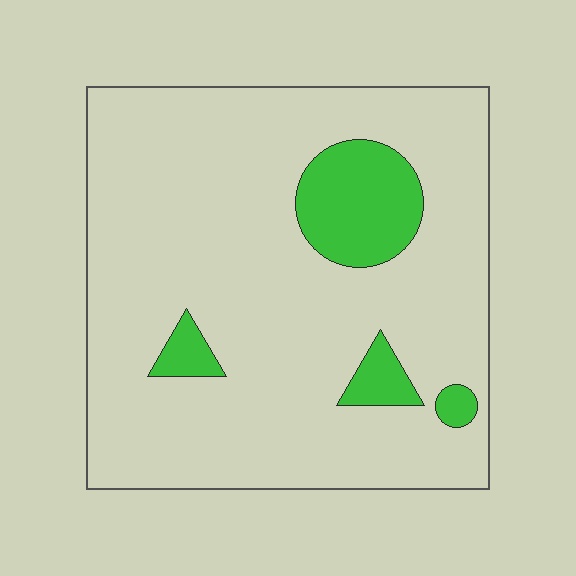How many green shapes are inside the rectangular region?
4.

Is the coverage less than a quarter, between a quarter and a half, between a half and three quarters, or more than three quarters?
Less than a quarter.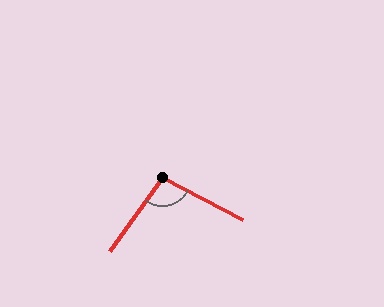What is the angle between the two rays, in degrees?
Approximately 99 degrees.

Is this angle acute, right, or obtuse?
It is obtuse.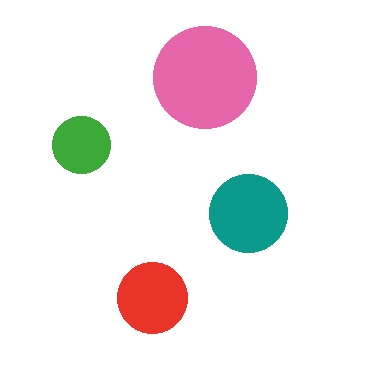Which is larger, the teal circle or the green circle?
The teal one.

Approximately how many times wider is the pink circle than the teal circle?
About 1.5 times wider.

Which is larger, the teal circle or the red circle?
The teal one.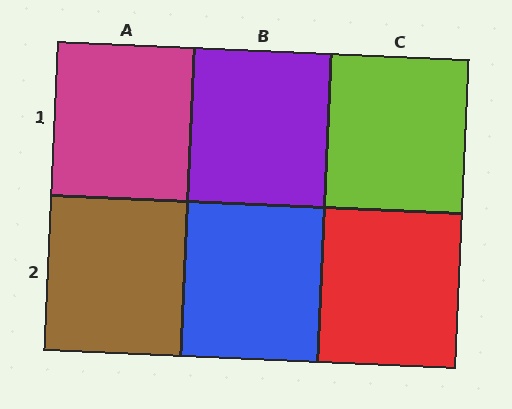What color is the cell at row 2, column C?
Red.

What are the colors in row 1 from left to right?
Magenta, purple, lime.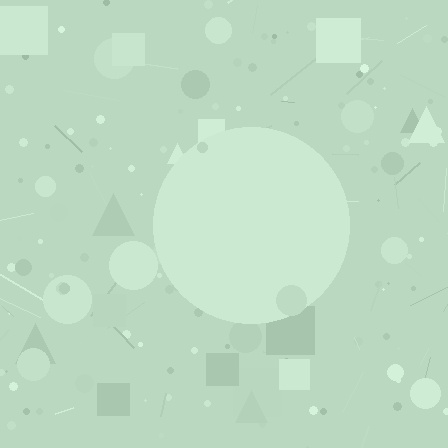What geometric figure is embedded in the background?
A circle is embedded in the background.